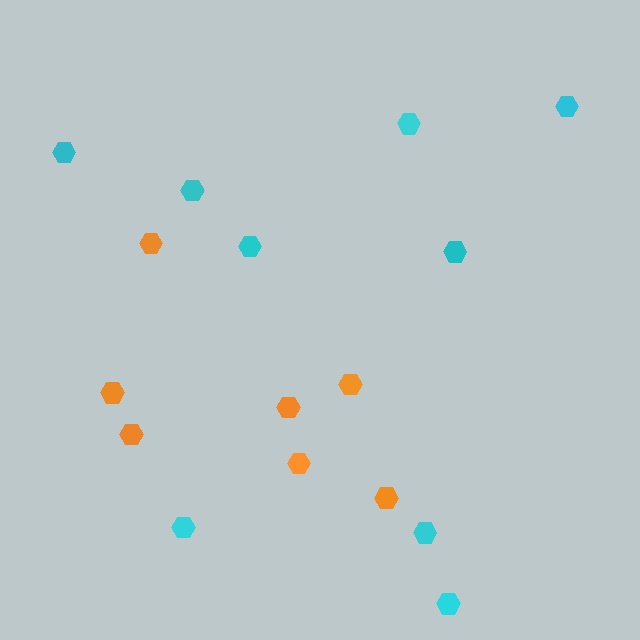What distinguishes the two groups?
There are 2 groups: one group of orange hexagons (7) and one group of cyan hexagons (9).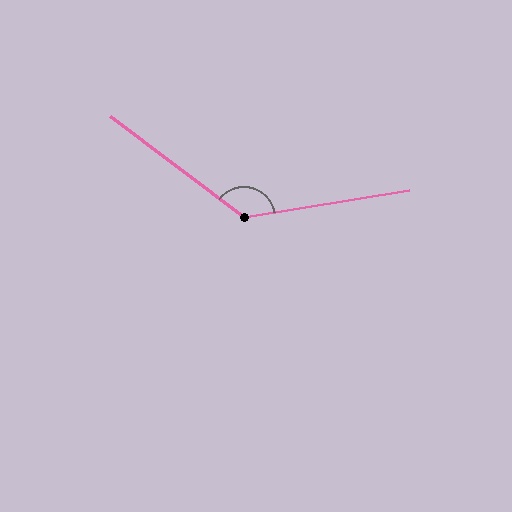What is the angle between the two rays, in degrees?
Approximately 133 degrees.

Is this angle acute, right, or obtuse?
It is obtuse.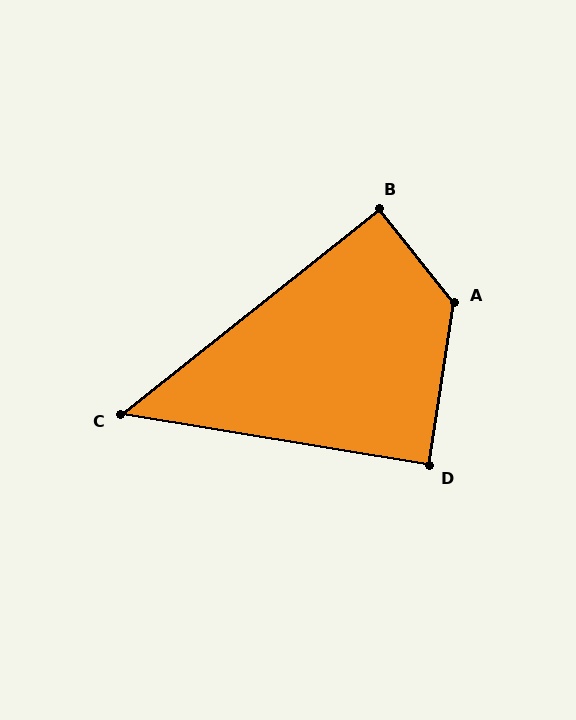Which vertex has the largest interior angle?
A, at approximately 132 degrees.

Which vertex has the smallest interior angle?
C, at approximately 48 degrees.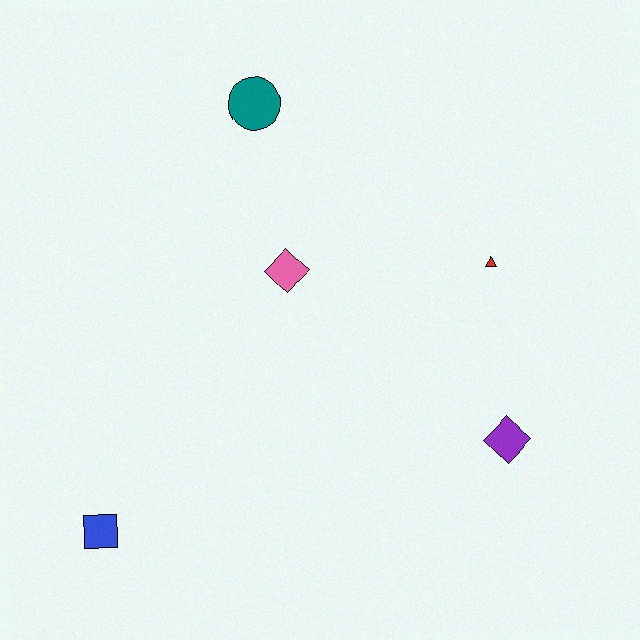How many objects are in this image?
There are 5 objects.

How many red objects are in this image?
There is 1 red object.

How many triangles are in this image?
There is 1 triangle.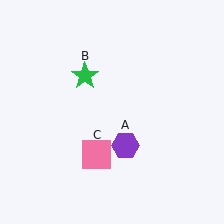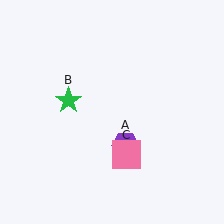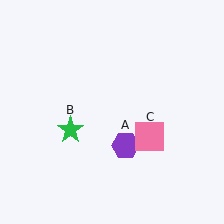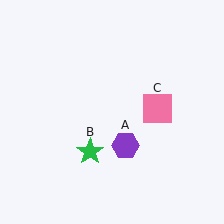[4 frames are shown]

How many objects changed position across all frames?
2 objects changed position: green star (object B), pink square (object C).